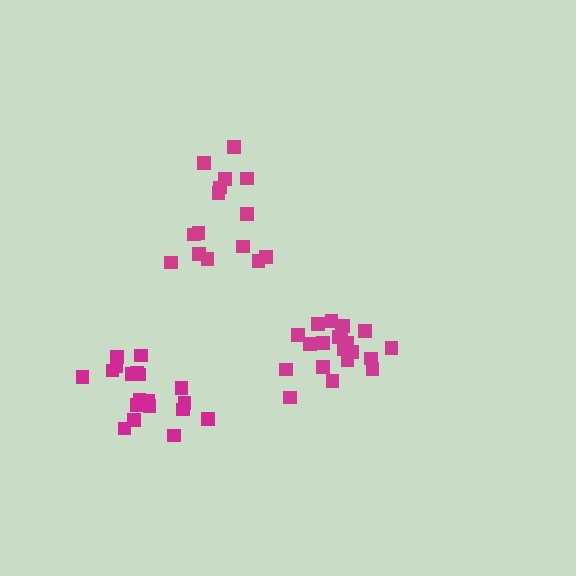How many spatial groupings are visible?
There are 3 spatial groupings.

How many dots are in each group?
Group 1: 20 dots, Group 2: 15 dots, Group 3: 19 dots (54 total).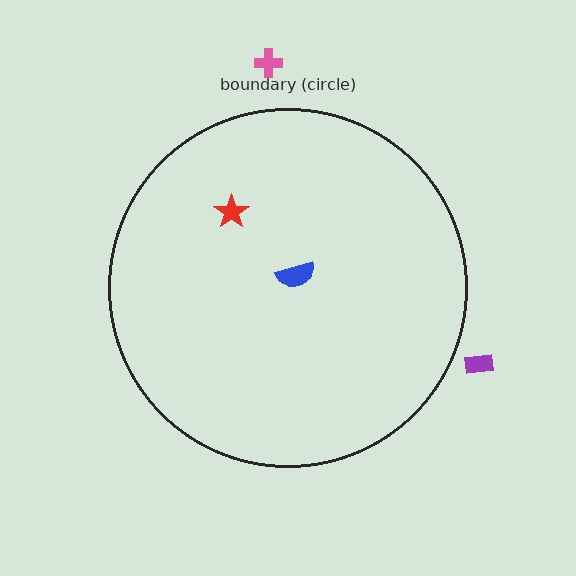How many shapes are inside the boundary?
2 inside, 2 outside.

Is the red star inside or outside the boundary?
Inside.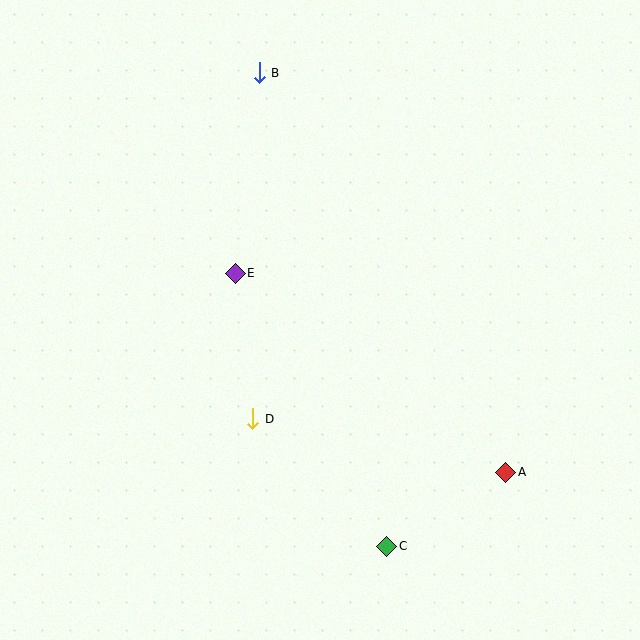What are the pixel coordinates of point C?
Point C is at (387, 546).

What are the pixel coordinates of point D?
Point D is at (253, 419).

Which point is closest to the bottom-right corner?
Point A is closest to the bottom-right corner.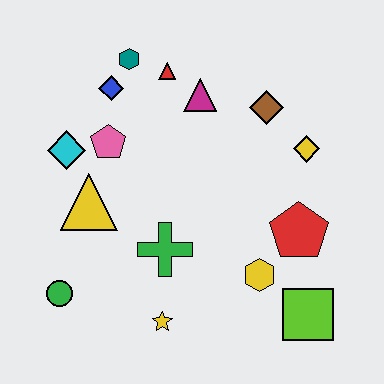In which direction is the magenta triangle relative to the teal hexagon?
The magenta triangle is to the right of the teal hexagon.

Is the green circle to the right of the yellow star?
No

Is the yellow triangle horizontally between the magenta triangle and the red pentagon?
No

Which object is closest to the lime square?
The yellow hexagon is closest to the lime square.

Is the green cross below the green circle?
No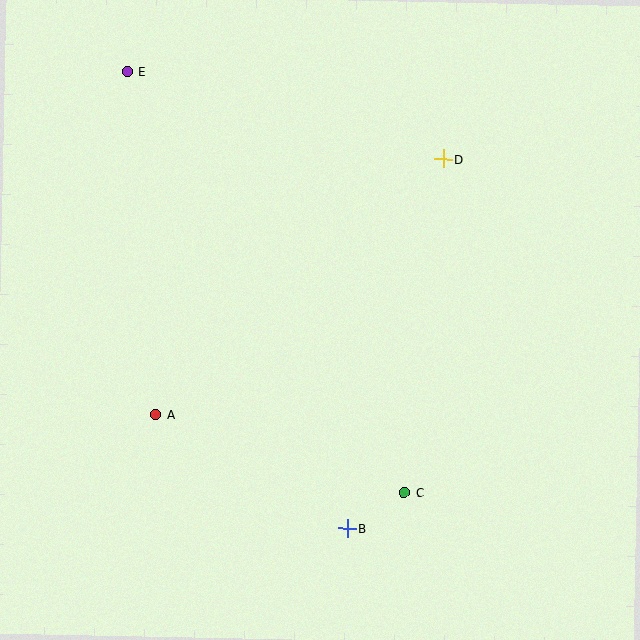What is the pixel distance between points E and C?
The distance between E and C is 504 pixels.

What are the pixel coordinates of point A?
Point A is at (156, 414).